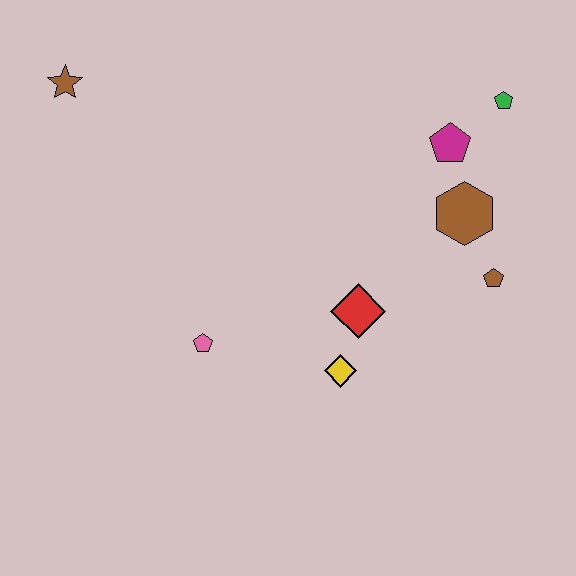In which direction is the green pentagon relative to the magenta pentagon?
The green pentagon is to the right of the magenta pentagon.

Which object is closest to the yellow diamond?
The red diamond is closest to the yellow diamond.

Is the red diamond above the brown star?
No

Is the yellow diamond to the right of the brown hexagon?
No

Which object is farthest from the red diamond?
The brown star is farthest from the red diamond.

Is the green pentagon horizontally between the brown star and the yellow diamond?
No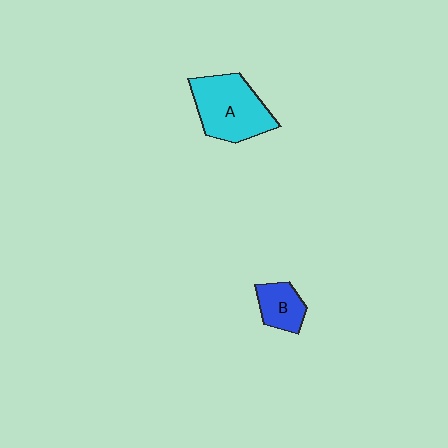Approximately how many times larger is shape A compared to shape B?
Approximately 2.2 times.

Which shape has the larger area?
Shape A (cyan).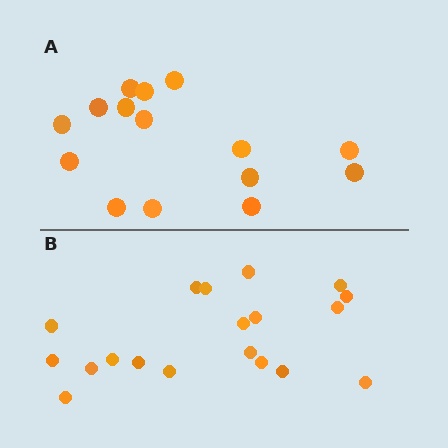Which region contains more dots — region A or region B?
Region B (the bottom region) has more dots.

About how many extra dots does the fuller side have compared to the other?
Region B has about 4 more dots than region A.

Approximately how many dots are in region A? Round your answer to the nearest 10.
About 20 dots. (The exact count is 15, which rounds to 20.)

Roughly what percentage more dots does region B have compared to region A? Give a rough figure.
About 25% more.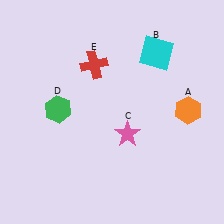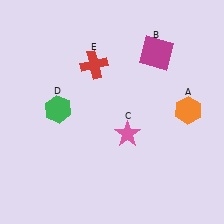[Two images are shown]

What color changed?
The square (B) changed from cyan in Image 1 to magenta in Image 2.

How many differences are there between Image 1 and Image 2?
There is 1 difference between the two images.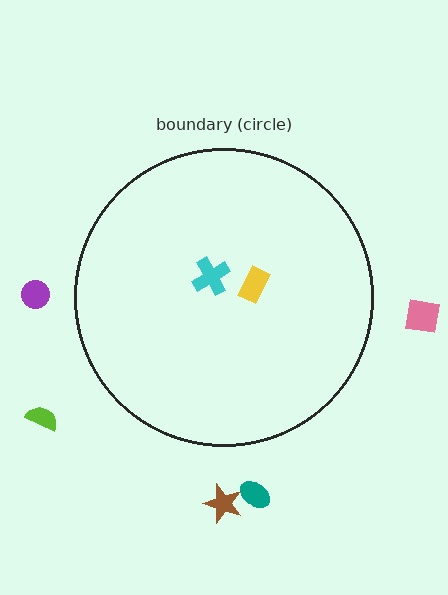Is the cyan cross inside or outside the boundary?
Inside.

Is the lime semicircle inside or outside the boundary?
Outside.